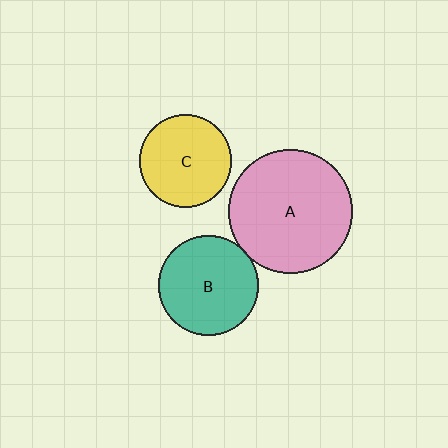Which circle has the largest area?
Circle A (pink).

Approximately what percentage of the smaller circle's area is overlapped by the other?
Approximately 5%.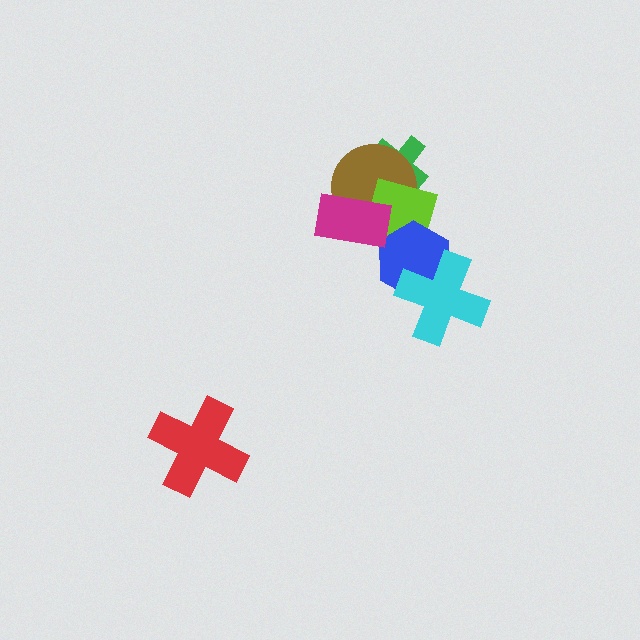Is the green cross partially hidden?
Yes, it is partially covered by another shape.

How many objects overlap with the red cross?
0 objects overlap with the red cross.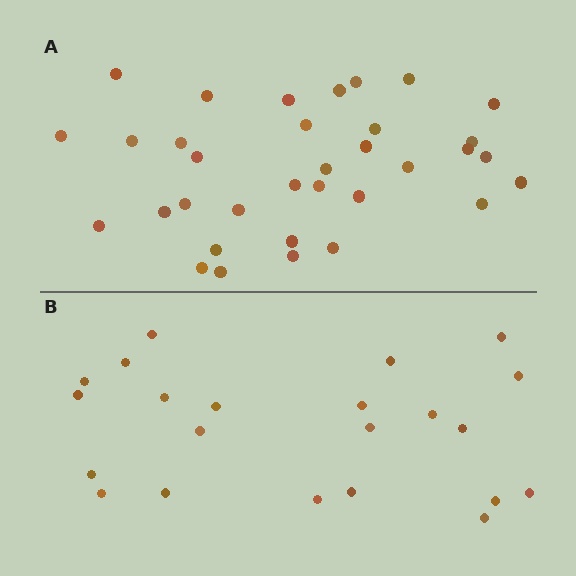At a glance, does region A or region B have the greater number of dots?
Region A (the top region) has more dots.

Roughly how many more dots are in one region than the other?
Region A has roughly 12 or so more dots than region B.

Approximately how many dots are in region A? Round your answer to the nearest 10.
About 30 dots. (The exact count is 34, which rounds to 30.)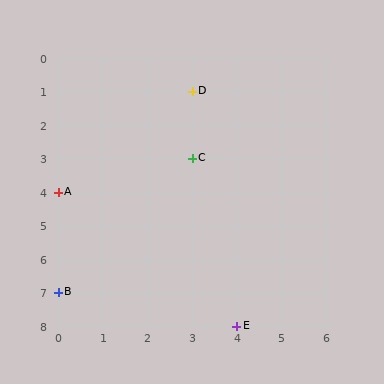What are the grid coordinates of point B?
Point B is at grid coordinates (0, 7).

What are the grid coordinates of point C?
Point C is at grid coordinates (3, 3).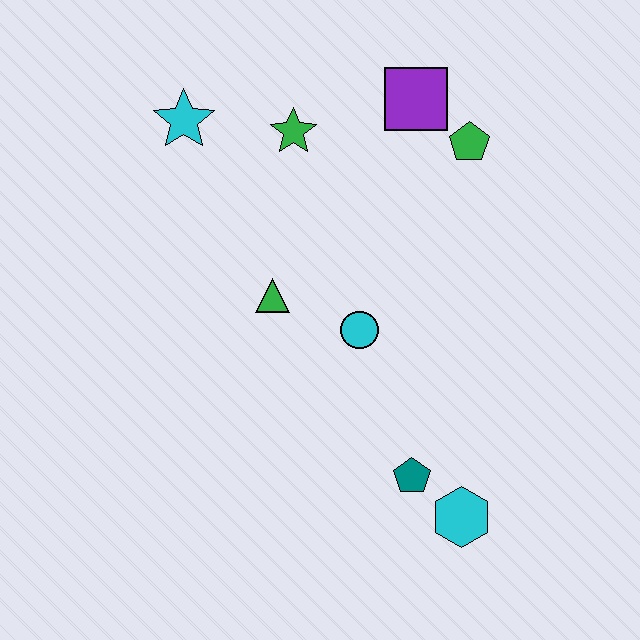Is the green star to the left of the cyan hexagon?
Yes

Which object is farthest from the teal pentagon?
The cyan star is farthest from the teal pentagon.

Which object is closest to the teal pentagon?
The cyan hexagon is closest to the teal pentagon.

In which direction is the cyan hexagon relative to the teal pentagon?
The cyan hexagon is to the right of the teal pentagon.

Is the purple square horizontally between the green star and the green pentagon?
Yes